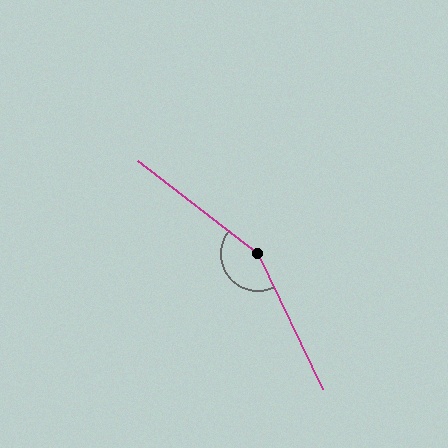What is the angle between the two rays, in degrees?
Approximately 153 degrees.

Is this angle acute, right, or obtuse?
It is obtuse.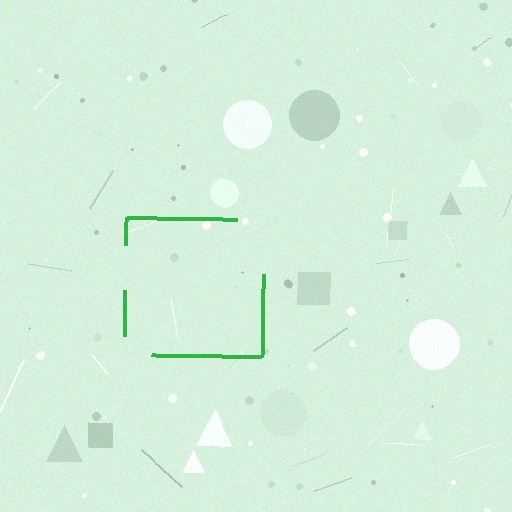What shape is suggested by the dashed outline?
The dashed outline suggests a square.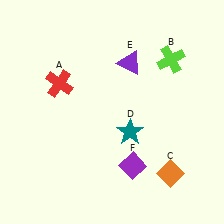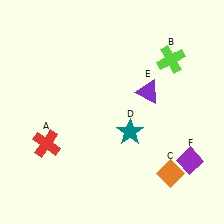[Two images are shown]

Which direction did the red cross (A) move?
The red cross (A) moved down.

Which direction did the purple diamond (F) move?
The purple diamond (F) moved right.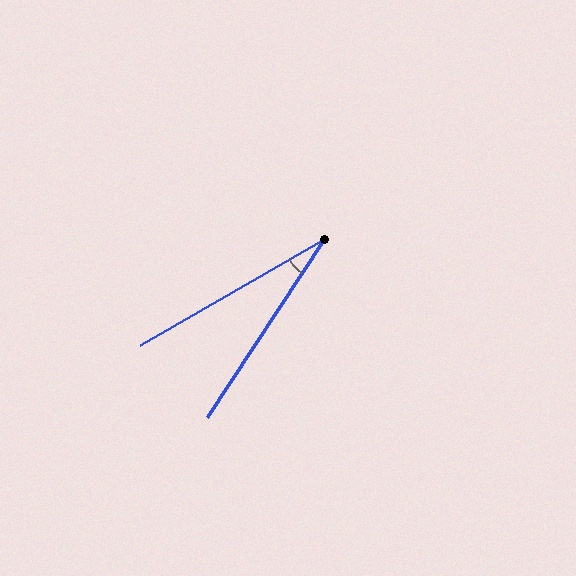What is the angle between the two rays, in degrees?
Approximately 27 degrees.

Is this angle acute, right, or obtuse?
It is acute.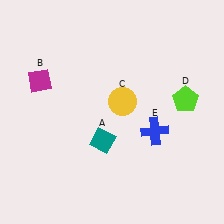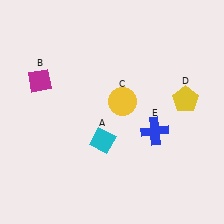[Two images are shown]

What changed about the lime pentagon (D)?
In Image 1, D is lime. In Image 2, it changed to yellow.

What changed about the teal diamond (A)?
In Image 1, A is teal. In Image 2, it changed to cyan.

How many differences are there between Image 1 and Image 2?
There are 2 differences between the two images.